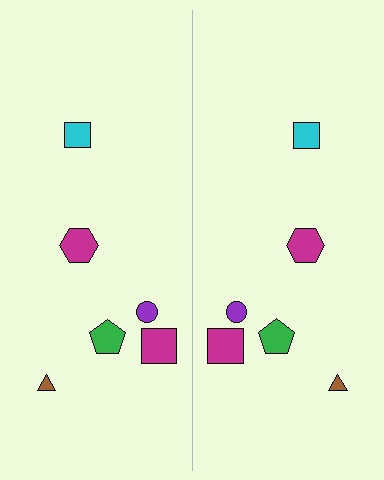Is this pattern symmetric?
Yes, this pattern has bilateral (reflection) symmetry.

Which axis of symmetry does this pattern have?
The pattern has a vertical axis of symmetry running through the center of the image.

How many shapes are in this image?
There are 12 shapes in this image.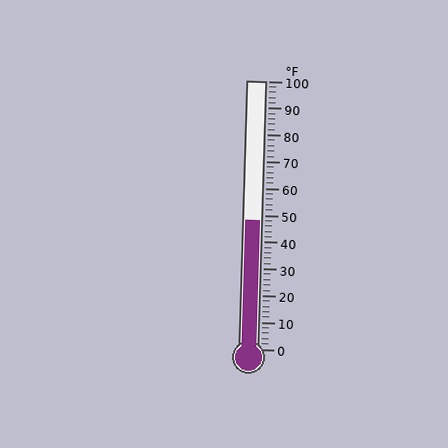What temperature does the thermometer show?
The thermometer shows approximately 48°F.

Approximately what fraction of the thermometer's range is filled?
The thermometer is filled to approximately 50% of its range.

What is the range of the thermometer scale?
The thermometer scale ranges from 0°F to 100°F.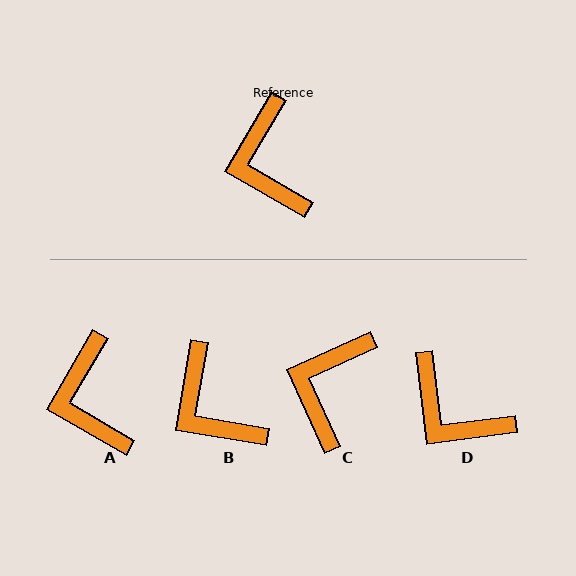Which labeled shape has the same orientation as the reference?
A.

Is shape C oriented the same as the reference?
No, it is off by about 35 degrees.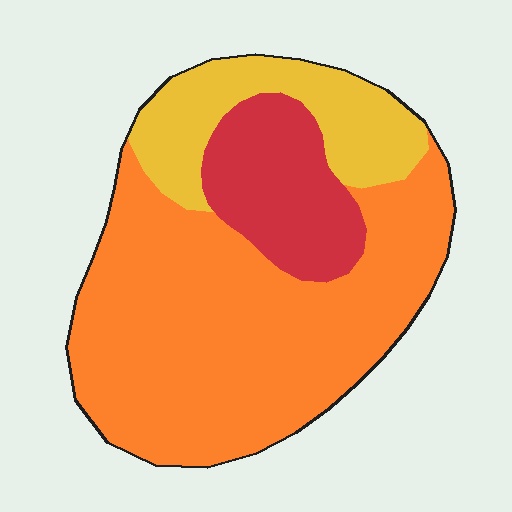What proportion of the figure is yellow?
Yellow covers roughly 20% of the figure.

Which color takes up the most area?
Orange, at roughly 65%.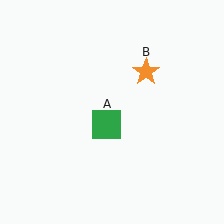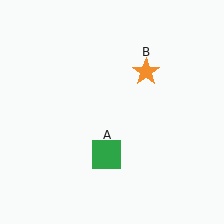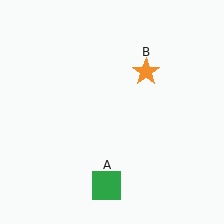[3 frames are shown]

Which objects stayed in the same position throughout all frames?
Orange star (object B) remained stationary.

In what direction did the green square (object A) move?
The green square (object A) moved down.